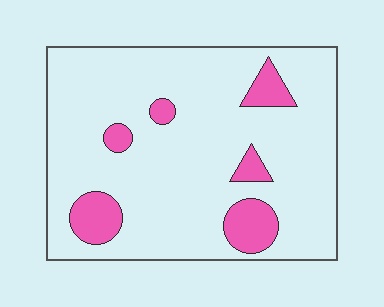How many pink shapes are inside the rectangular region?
6.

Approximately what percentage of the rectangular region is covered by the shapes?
Approximately 15%.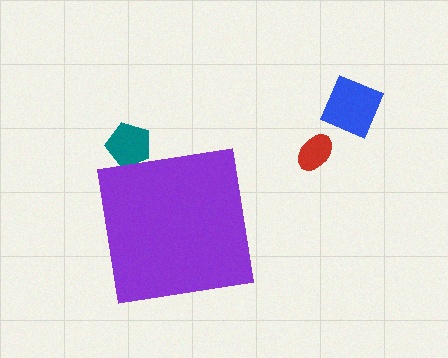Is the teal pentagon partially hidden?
Yes, the teal pentagon is partially hidden behind the purple square.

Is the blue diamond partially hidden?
No, the blue diamond is fully visible.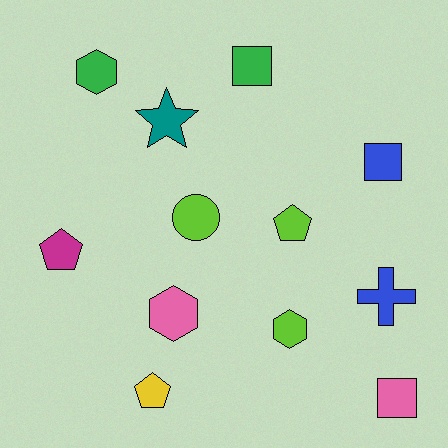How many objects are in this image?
There are 12 objects.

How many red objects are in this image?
There are no red objects.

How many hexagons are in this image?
There are 3 hexagons.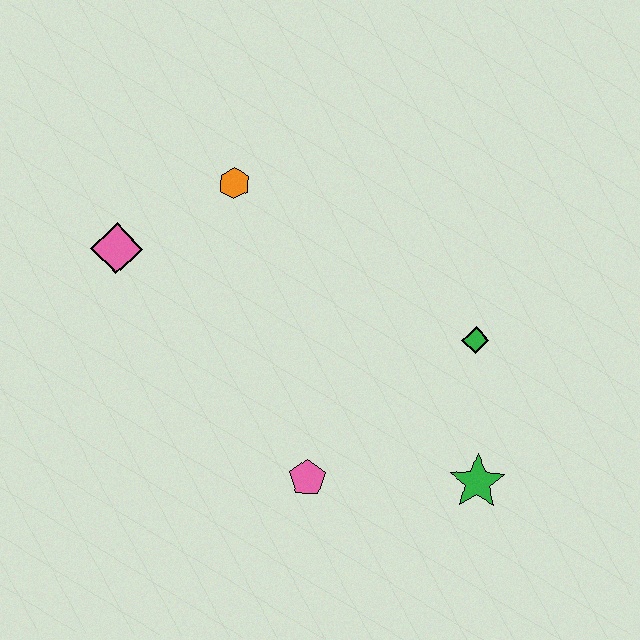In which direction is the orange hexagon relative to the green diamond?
The orange hexagon is to the left of the green diamond.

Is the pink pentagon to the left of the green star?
Yes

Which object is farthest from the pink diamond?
The green star is farthest from the pink diamond.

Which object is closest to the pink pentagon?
The green star is closest to the pink pentagon.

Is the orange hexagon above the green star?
Yes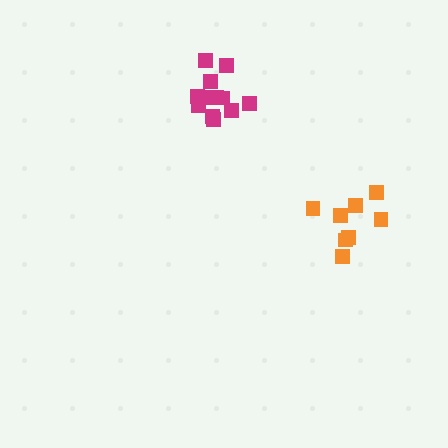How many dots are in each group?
Group 1: 9 dots, Group 2: 12 dots (21 total).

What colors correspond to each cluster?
The clusters are colored: orange, magenta.